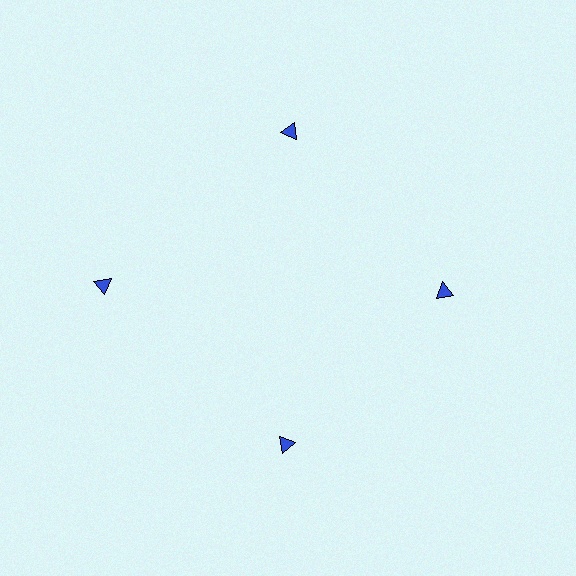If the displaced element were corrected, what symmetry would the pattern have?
It would have 4-fold rotational symmetry — the pattern would map onto itself every 90 degrees.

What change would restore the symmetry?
The symmetry would be restored by moving it inward, back onto the ring so that all 4 triangles sit at equal angles and equal distance from the center.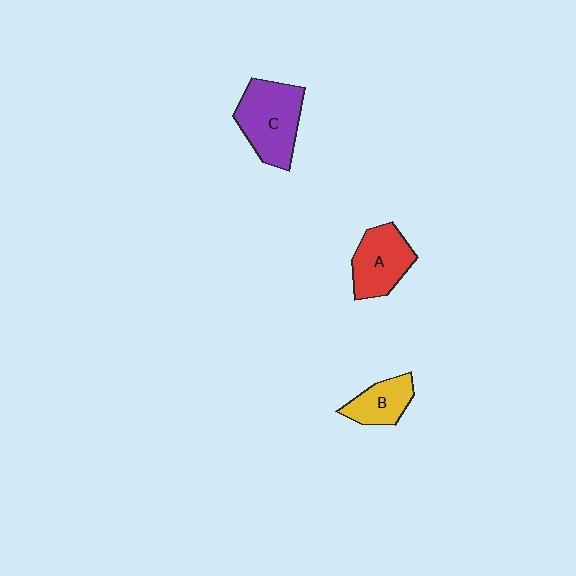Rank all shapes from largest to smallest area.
From largest to smallest: C (purple), A (red), B (yellow).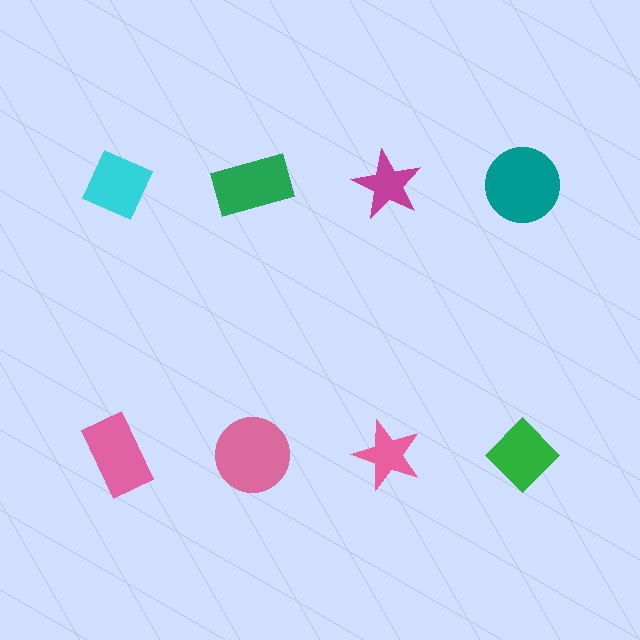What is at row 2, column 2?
A pink circle.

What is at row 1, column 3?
A magenta star.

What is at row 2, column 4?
A green diamond.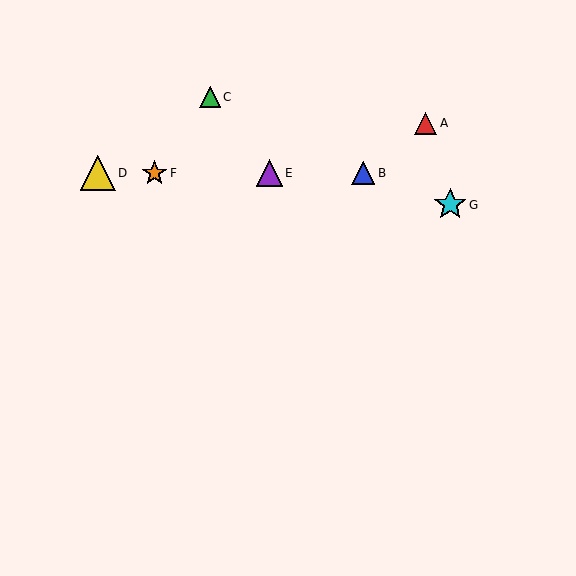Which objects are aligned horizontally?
Objects B, D, E, F are aligned horizontally.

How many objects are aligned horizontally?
4 objects (B, D, E, F) are aligned horizontally.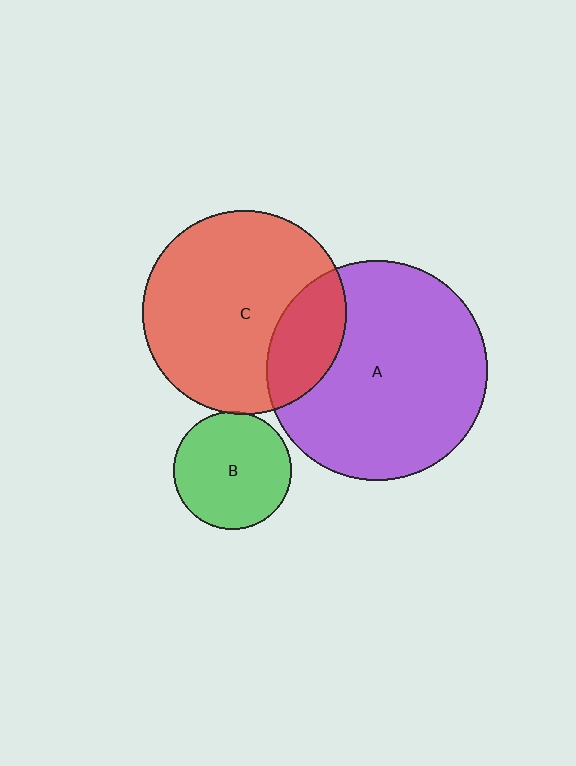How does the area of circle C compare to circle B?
Approximately 3.0 times.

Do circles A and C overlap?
Yes.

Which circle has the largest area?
Circle A (purple).